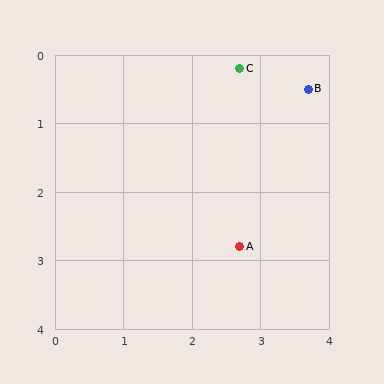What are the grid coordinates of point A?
Point A is at approximately (2.7, 2.8).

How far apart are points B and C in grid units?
Points B and C are about 1.0 grid units apart.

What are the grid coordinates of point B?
Point B is at approximately (3.7, 0.5).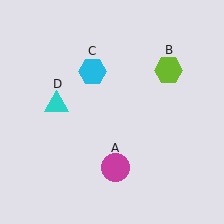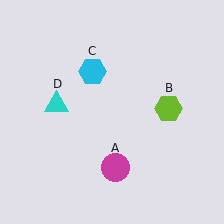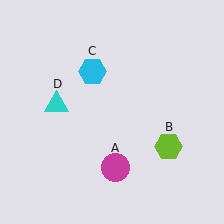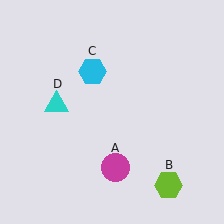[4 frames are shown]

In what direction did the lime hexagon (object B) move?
The lime hexagon (object B) moved down.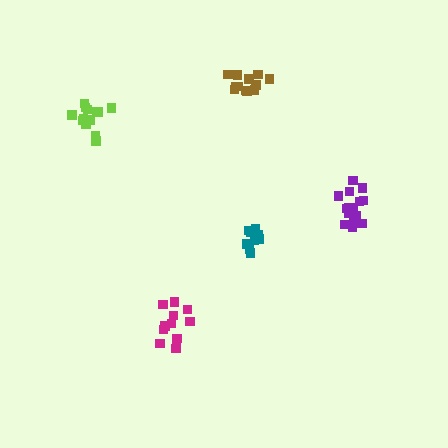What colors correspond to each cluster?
The clusters are colored: purple, brown, magenta, lime, teal.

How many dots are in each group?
Group 1: 16 dots, Group 2: 12 dots, Group 3: 12 dots, Group 4: 13 dots, Group 5: 12 dots (65 total).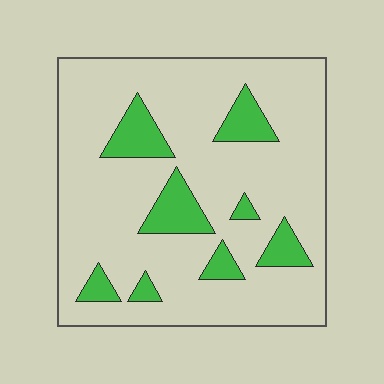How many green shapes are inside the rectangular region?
8.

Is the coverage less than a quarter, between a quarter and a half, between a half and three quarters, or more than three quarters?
Less than a quarter.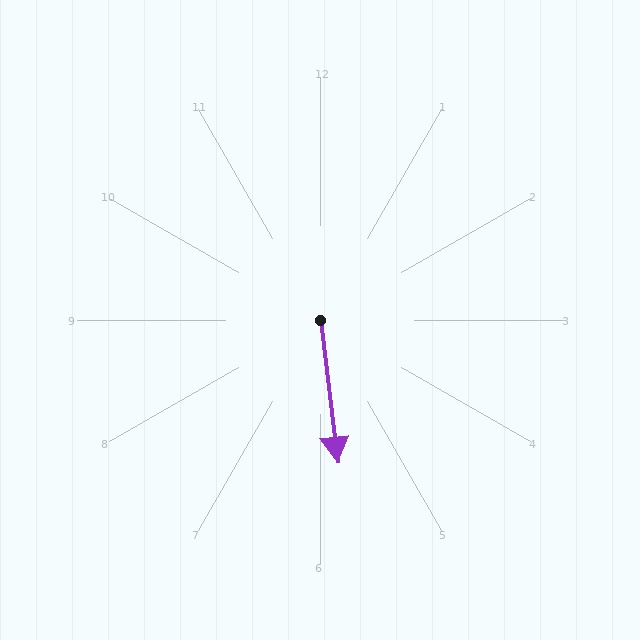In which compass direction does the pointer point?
South.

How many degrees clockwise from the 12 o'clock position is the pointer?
Approximately 173 degrees.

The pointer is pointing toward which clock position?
Roughly 6 o'clock.